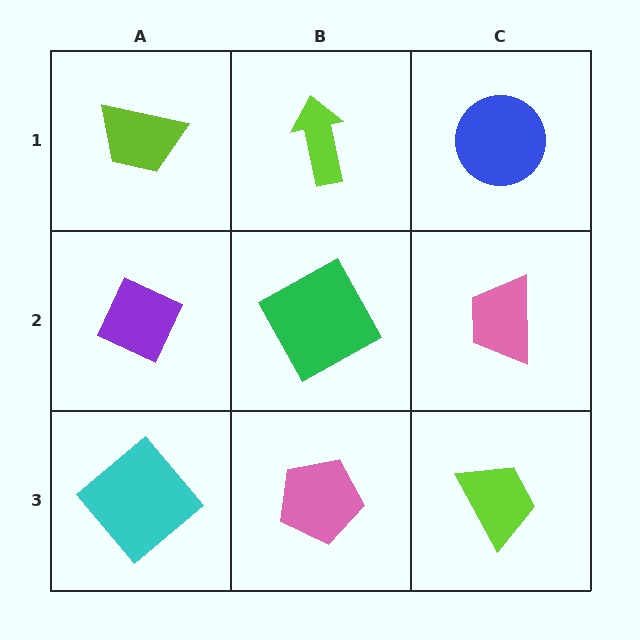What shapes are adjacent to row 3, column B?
A green square (row 2, column B), a cyan diamond (row 3, column A), a lime trapezoid (row 3, column C).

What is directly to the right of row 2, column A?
A green square.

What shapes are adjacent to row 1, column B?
A green square (row 2, column B), a lime trapezoid (row 1, column A), a blue circle (row 1, column C).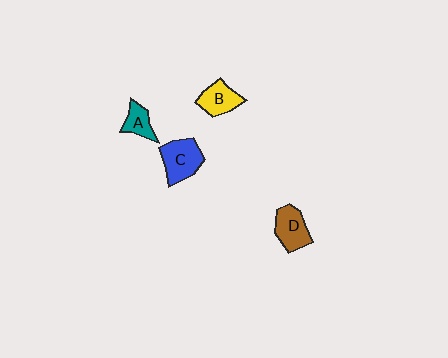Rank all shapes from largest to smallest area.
From largest to smallest: C (blue), D (brown), B (yellow), A (teal).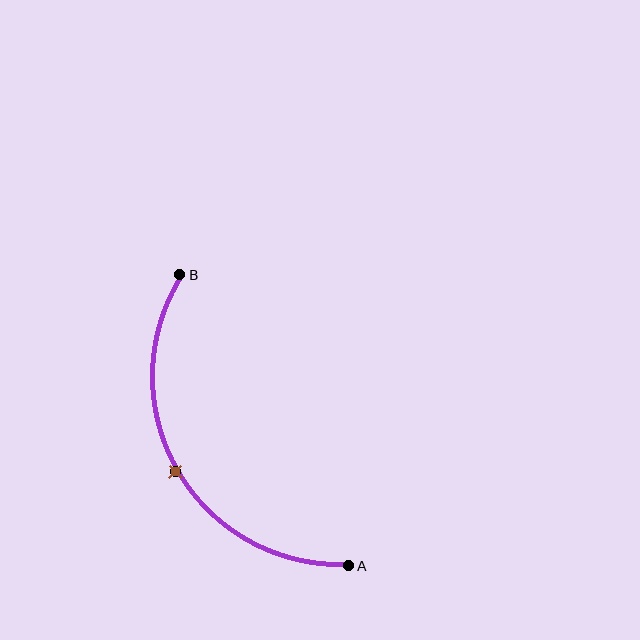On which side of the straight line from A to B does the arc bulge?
The arc bulges to the left of the straight line connecting A and B.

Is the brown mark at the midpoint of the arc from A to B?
Yes. The brown mark lies on the arc at equal arc-length from both A and B — it is the arc midpoint.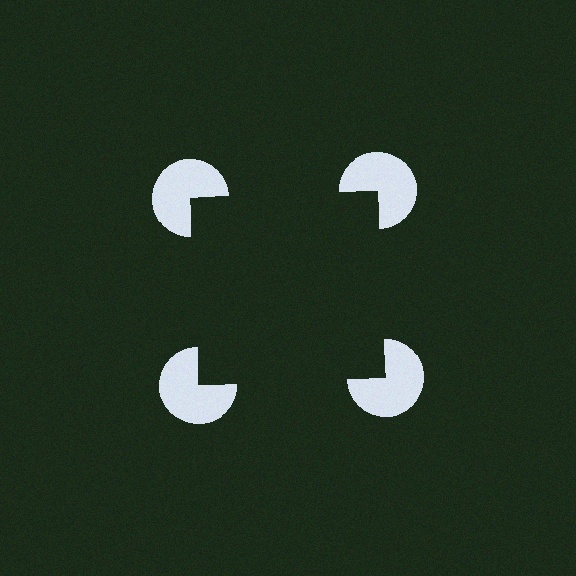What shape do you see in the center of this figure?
An illusory square — its edges are inferred from the aligned wedge cuts in the pac-man discs, not physically drawn.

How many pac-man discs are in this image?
There are 4 — one at each vertex of the illusory square.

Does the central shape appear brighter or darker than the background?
It typically appears slightly darker than the background, even though no actual brightness change is drawn.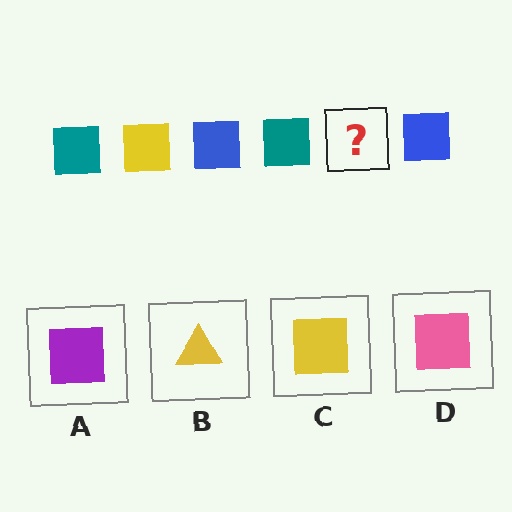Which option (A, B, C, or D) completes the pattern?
C.